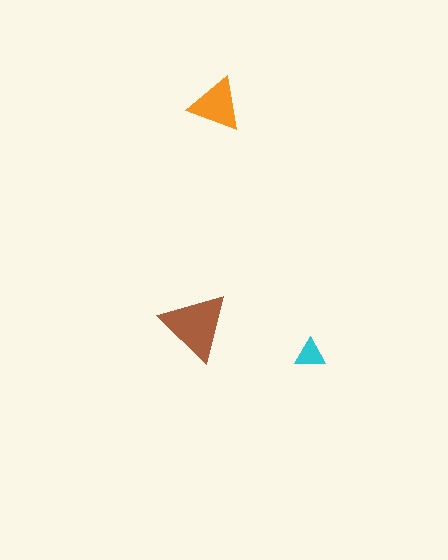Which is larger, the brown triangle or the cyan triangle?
The brown one.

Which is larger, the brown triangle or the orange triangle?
The brown one.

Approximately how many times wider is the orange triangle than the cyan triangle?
About 2 times wider.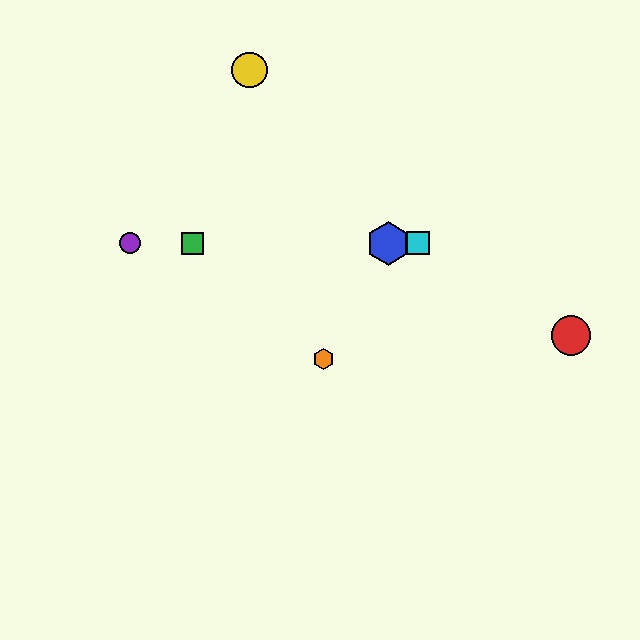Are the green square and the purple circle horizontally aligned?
Yes, both are at y≈243.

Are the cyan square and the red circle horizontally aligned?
No, the cyan square is at y≈243 and the red circle is at y≈335.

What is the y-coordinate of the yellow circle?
The yellow circle is at y≈70.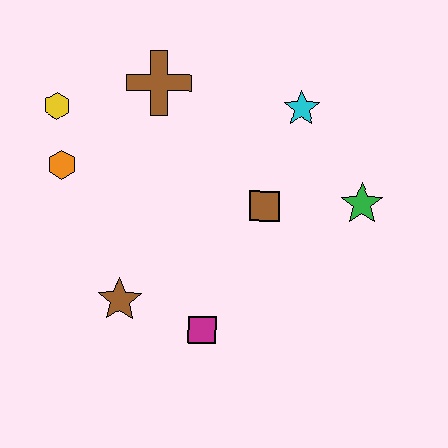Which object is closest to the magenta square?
The brown star is closest to the magenta square.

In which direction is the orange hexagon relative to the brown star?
The orange hexagon is above the brown star.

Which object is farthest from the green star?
The yellow hexagon is farthest from the green star.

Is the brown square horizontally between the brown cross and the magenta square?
No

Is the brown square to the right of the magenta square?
Yes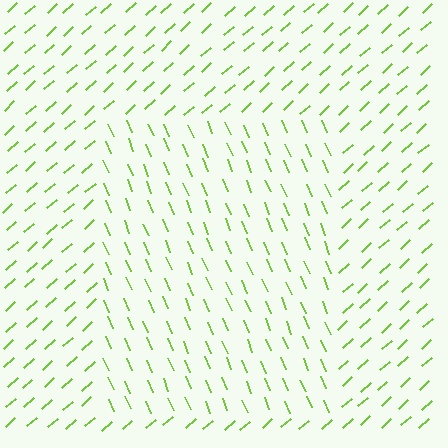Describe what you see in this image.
The image is filled with small lime line segments. A rectangle region in the image has lines oriented differently from the surrounding lines, creating a visible texture boundary.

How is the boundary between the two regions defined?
The boundary is defined purely by a change in line orientation (approximately 71 degrees difference). All lines are the same color and thickness.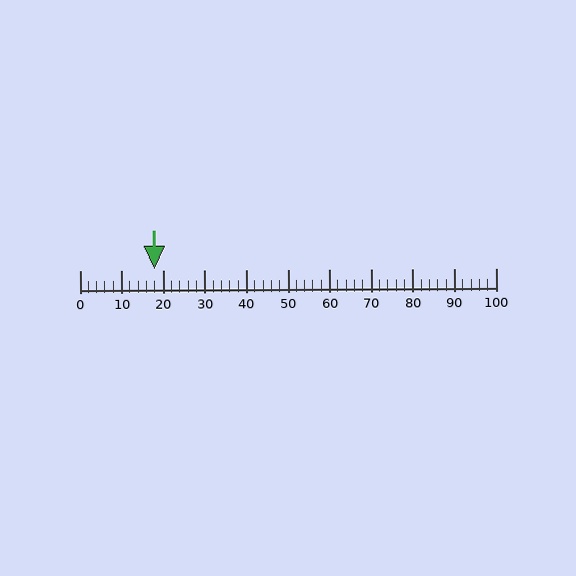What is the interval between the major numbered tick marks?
The major tick marks are spaced 10 units apart.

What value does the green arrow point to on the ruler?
The green arrow points to approximately 18.